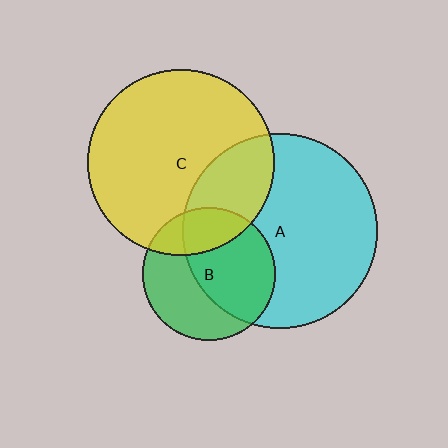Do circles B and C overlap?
Yes.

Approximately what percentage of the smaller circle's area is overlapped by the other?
Approximately 25%.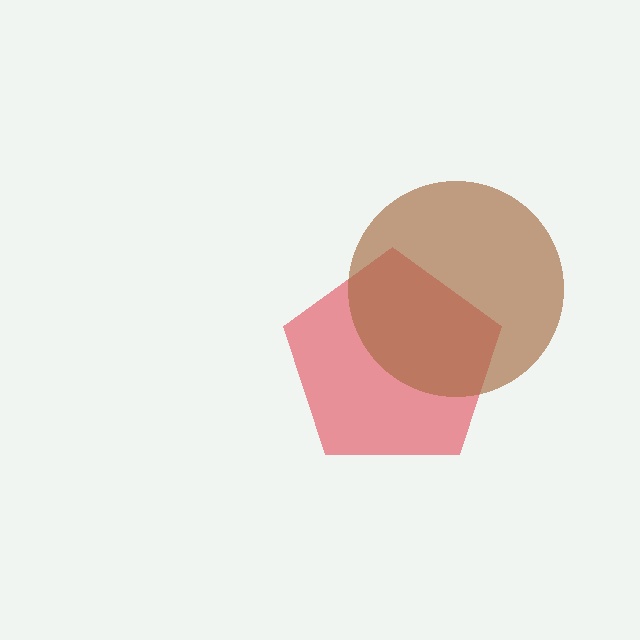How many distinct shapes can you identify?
There are 2 distinct shapes: a red pentagon, a brown circle.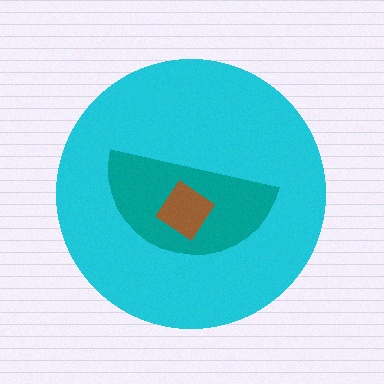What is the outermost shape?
The cyan circle.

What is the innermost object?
The brown diamond.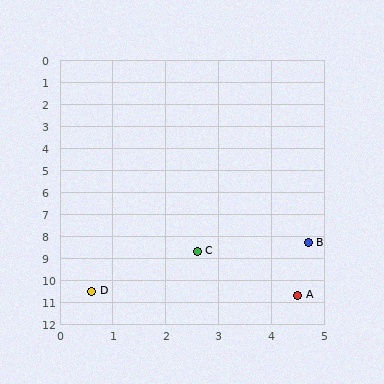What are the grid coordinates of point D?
Point D is at approximately (0.6, 10.5).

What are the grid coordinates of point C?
Point C is at approximately (2.6, 8.7).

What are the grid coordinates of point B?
Point B is at approximately (4.7, 8.3).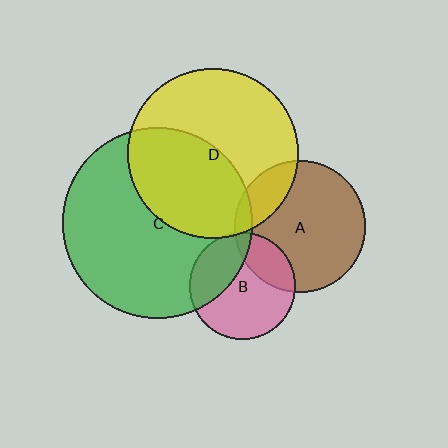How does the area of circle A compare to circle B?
Approximately 1.5 times.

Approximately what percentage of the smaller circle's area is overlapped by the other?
Approximately 25%.